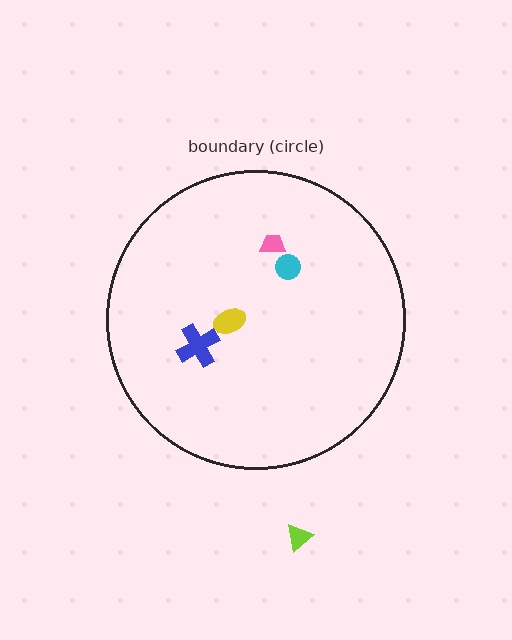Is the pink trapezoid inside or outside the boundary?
Inside.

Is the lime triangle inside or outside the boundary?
Outside.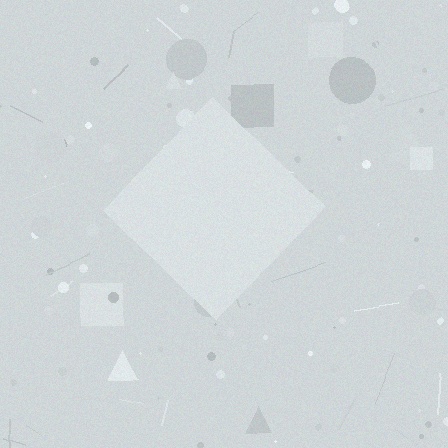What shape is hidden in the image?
A diamond is hidden in the image.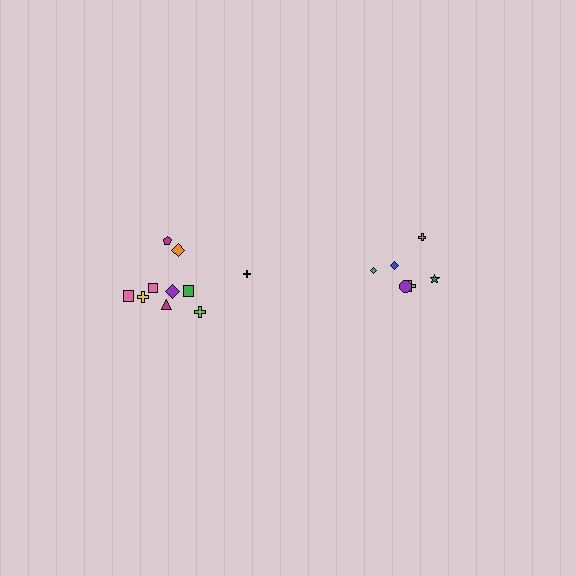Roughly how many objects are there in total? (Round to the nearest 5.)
Roughly 15 objects in total.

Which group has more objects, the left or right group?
The left group.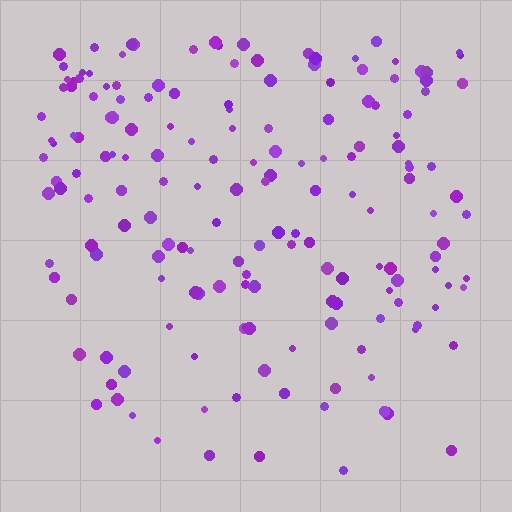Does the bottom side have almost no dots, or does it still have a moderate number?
Still a moderate number, just noticeably fewer than the top.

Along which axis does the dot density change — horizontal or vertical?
Vertical.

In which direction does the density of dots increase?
From bottom to top, with the top side densest.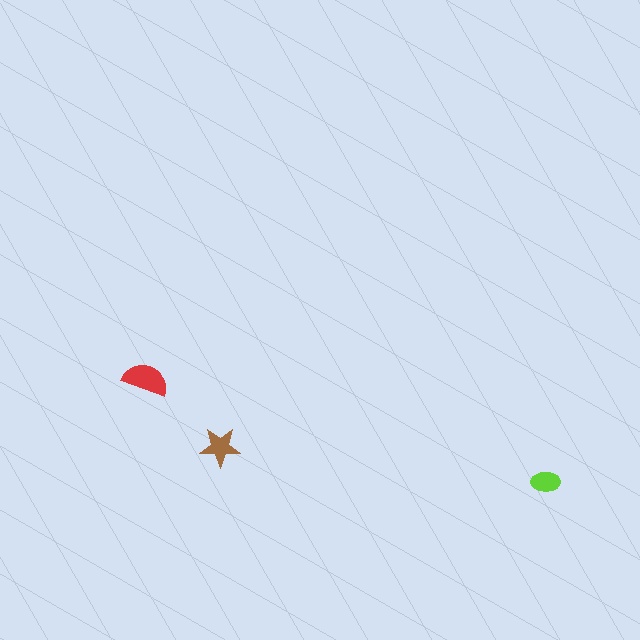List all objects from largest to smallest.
The red semicircle, the brown star, the lime ellipse.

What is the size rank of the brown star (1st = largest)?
2nd.